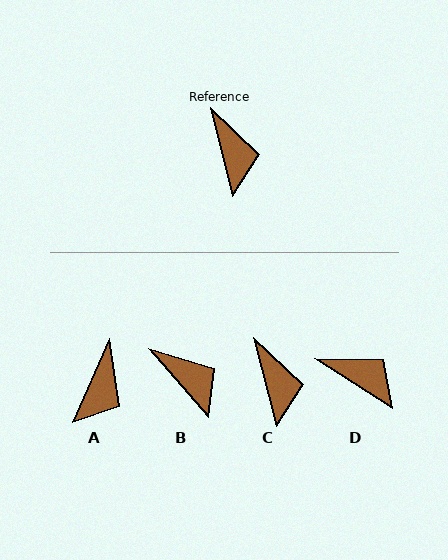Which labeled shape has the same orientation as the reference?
C.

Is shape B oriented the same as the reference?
No, it is off by about 27 degrees.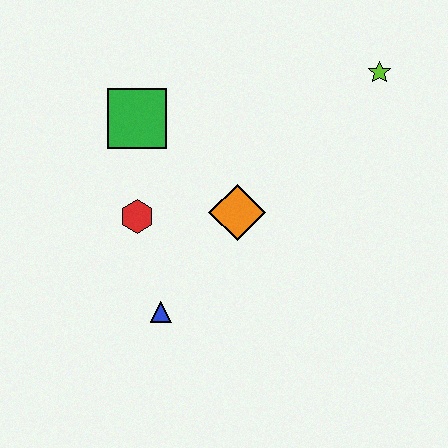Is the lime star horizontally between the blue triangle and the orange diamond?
No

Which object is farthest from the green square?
The lime star is farthest from the green square.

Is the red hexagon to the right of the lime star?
No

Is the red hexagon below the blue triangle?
No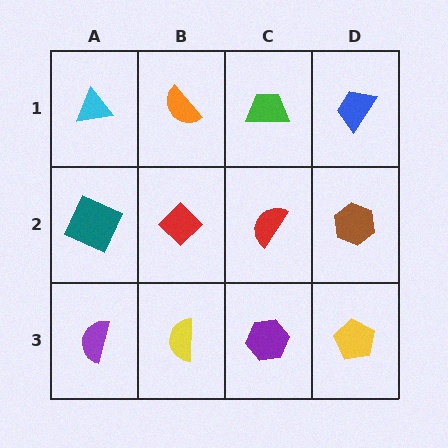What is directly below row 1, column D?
A brown hexagon.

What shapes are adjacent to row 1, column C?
A red semicircle (row 2, column C), an orange semicircle (row 1, column B), a blue trapezoid (row 1, column D).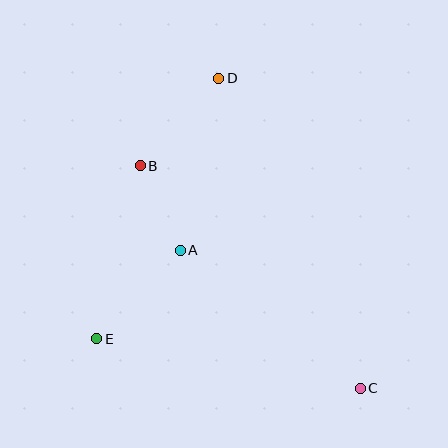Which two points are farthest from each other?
Points C and D are farthest from each other.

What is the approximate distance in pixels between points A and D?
The distance between A and D is approximately 176 pixels.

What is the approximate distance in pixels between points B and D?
The distance between B and D is approximately 117 pixels.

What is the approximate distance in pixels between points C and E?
The distance between C and E is approximately 268 pixels.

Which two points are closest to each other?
Points A and B are closest to each other.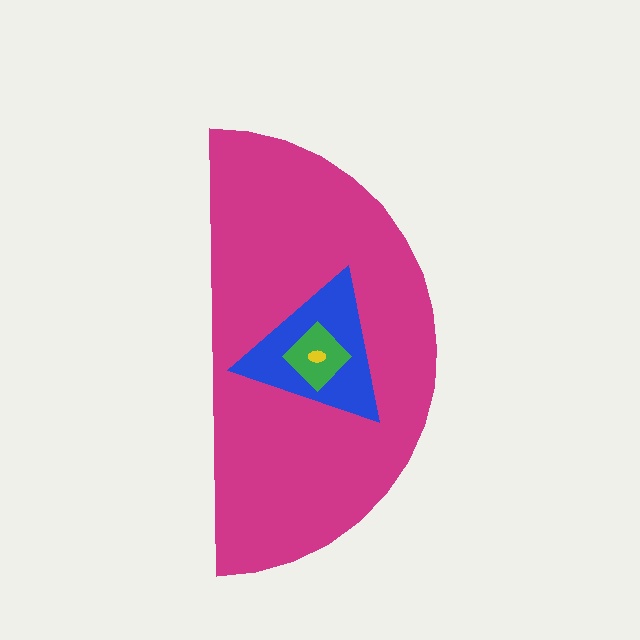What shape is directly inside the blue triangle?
The green diamond.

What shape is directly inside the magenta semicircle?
The blue triangle.